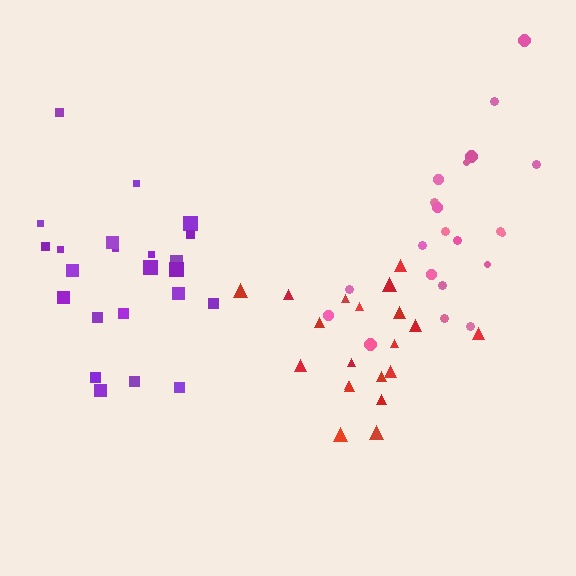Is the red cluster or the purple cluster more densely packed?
Red.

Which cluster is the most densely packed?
Red.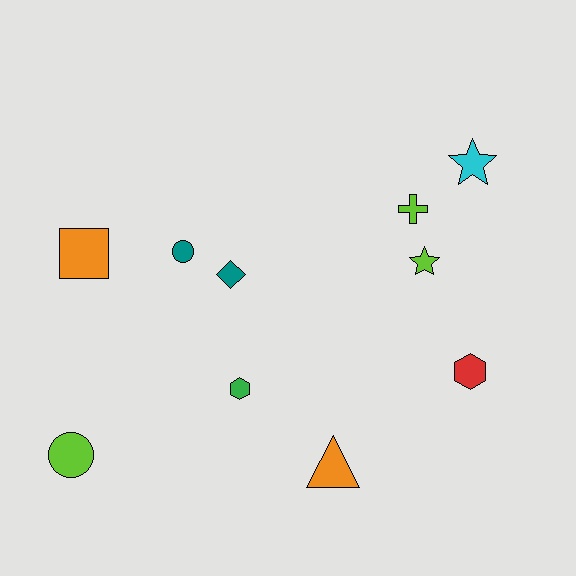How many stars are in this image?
There are 2 stars.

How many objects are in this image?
There are 10 objects.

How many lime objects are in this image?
There are 3 lime objects.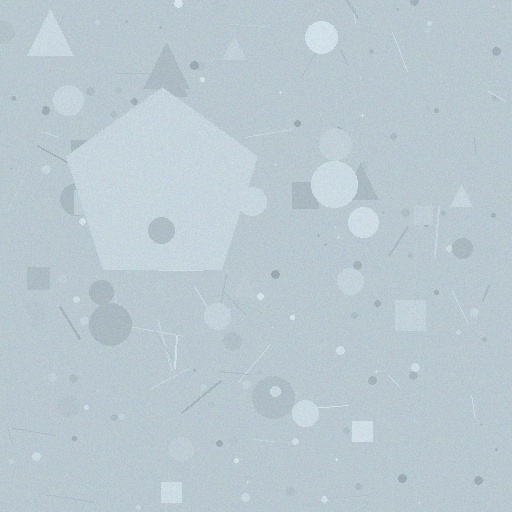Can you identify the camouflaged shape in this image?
The camouflaged shape is a pentagon.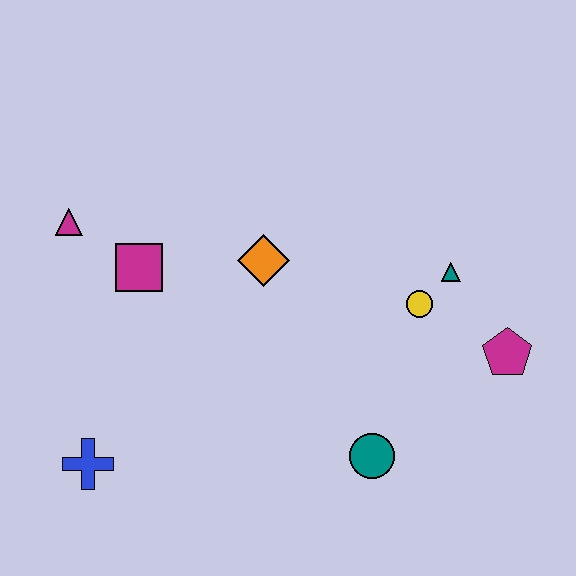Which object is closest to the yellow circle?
The teal triangle is closest to the yellow circle.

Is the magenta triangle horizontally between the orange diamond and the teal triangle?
No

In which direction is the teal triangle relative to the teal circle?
The teal triangle is above the teal circle.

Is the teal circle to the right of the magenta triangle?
Yes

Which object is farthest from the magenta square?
The magenta pentagon is farthest from the magenta square.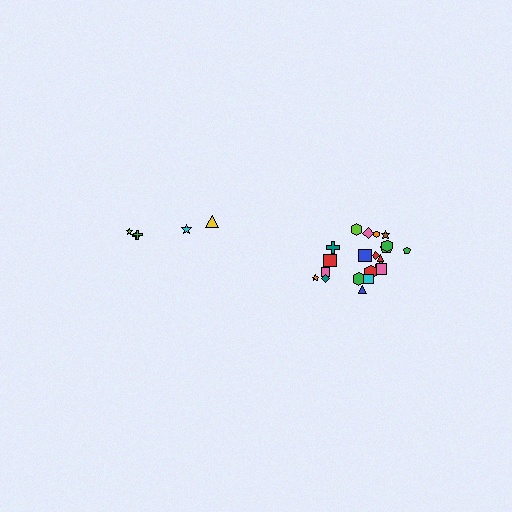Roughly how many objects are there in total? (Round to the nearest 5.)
Roughly 25 objects in total.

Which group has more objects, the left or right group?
The right group.